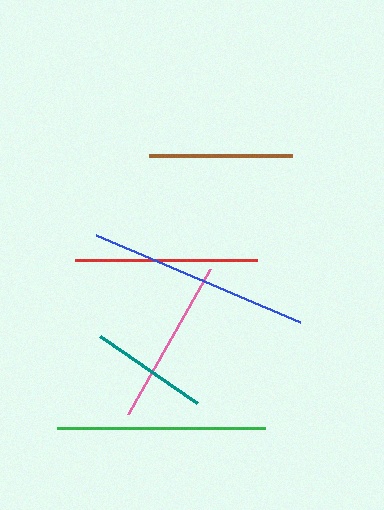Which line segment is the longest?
The blue line is the longest at approximately 221 pixels.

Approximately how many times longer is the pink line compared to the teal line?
The pink line is approximately 1.4 times the length of the teal line.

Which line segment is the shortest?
The teal line is the shortest at approximately 118 pixels.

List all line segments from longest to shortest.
From longest to shortest: blue, green, red, pink, brown, teal.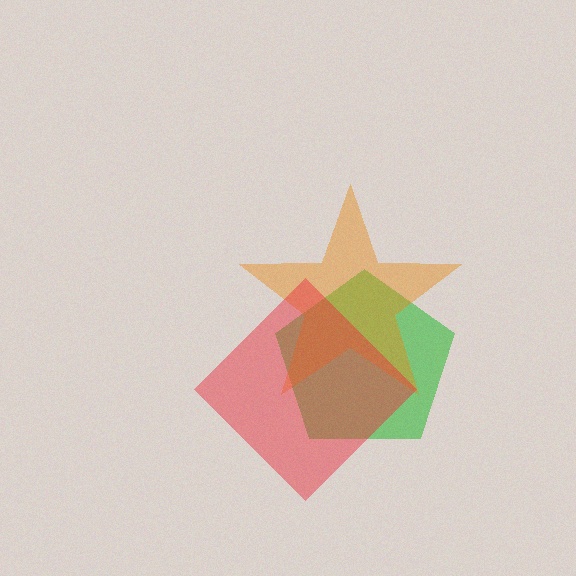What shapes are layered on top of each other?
The layered shapes are: a green pentagon, an orange star, a red diamond.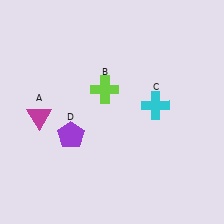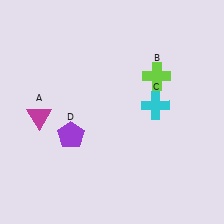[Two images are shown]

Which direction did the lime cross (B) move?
The lime cross (B) moved right.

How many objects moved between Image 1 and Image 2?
1 object moved between the two images.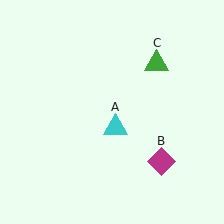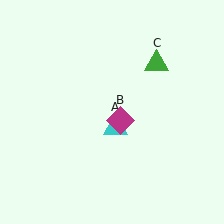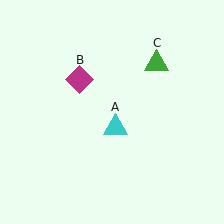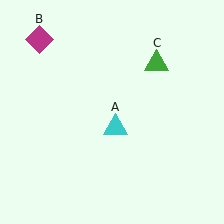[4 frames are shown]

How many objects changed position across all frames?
1 object changed position: magenta diamond (object B).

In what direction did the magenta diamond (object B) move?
The magenta diamond (object B) moved up and to the left.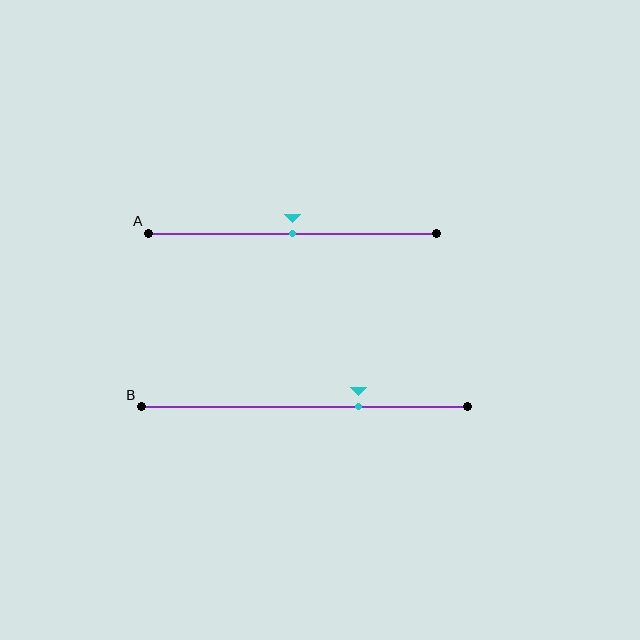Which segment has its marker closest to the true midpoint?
Segment A has its marker closest to the true midpoint.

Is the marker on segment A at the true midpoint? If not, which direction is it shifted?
Yes, the marker on segment A is at the true midpoint.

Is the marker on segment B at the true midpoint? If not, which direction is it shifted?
No, the marker on segment B is shifted to the right by about 17% of the segment length.